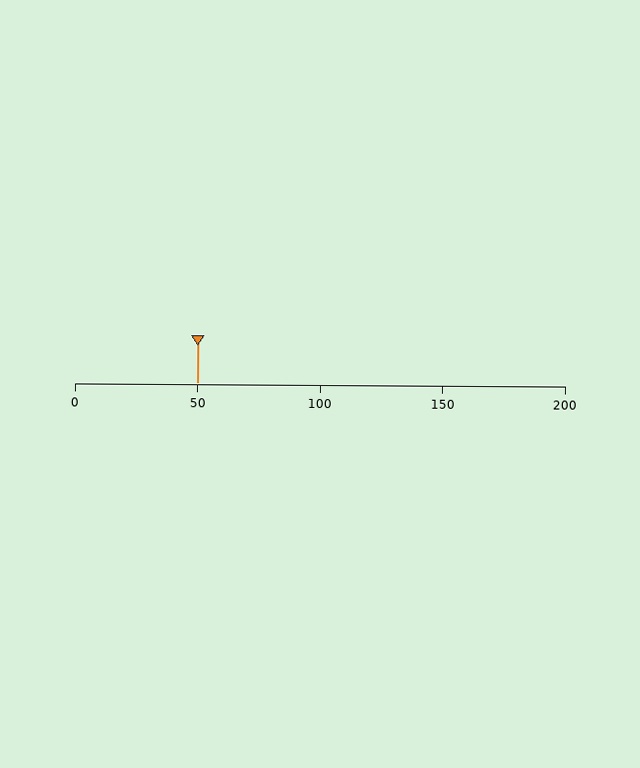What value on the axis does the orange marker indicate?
The marker indicates approximately 50.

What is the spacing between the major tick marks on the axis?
The major ticks are spaced 50 apart.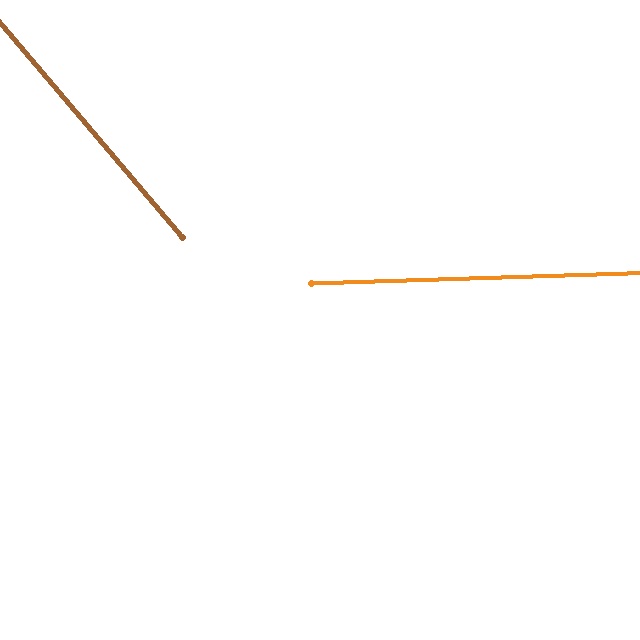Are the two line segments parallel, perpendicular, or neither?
Neither parallel nor perpendicular — they differ by about 52°.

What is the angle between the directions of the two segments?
Approximately 52 degrees.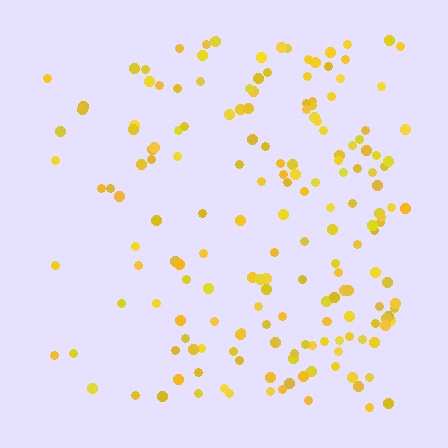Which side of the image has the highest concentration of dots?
The right.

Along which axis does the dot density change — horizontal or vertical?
Horizontal.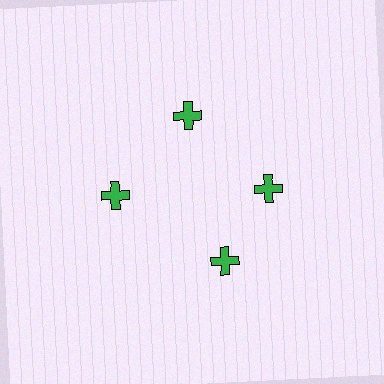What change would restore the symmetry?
The symmetry would be restored by rotating it back into even spacing with its neighbors so that all 4 crosses sit at equal angles and equal distance from the center.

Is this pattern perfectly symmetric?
No. The 4 green crosses are arranged in a ring, but one element near the 6 o'clock position is rotated out of alignment along the ring, breaking the 4-fold rotational symmetry.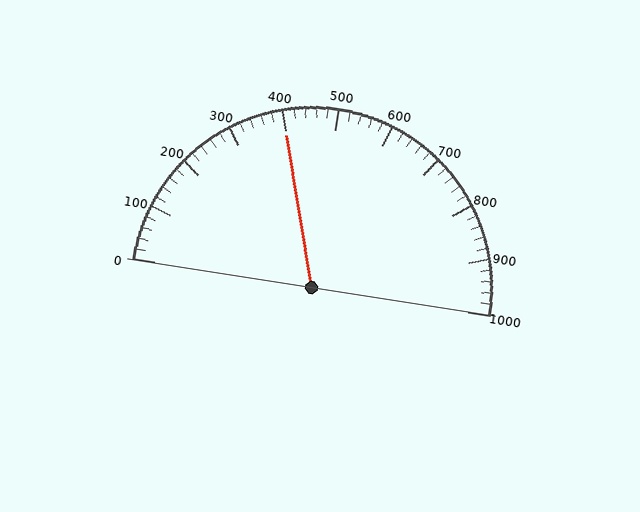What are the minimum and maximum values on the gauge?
The gauge ranges from 0 to 1000.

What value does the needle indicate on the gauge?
The needle indicates approximately 400.